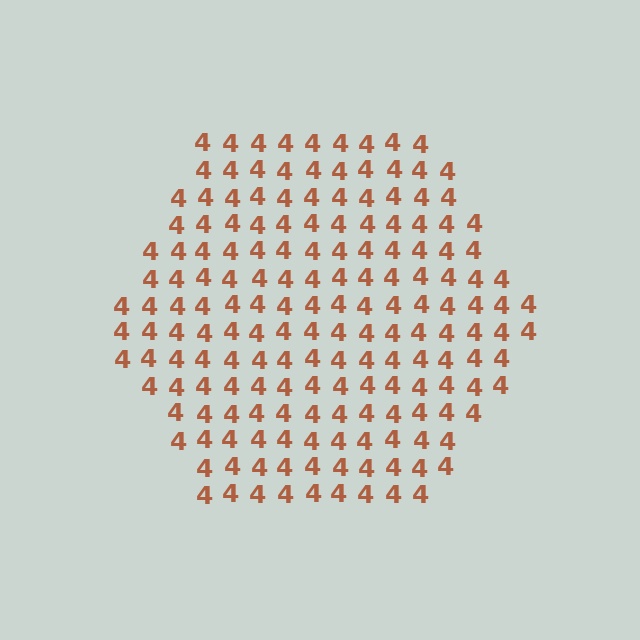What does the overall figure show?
The overall figure shows a hexagon.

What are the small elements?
The small elements are digit 4's.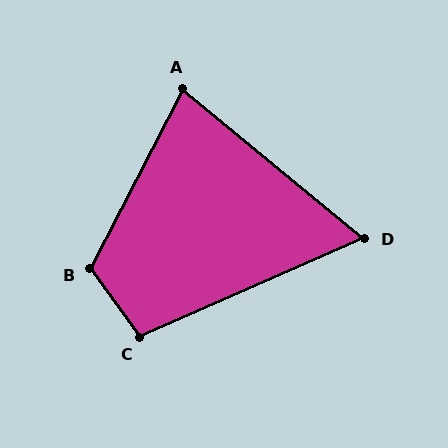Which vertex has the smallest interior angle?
D, at approximately 63 degrees.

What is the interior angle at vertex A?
Approximately 78 degrees (acute).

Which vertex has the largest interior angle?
B, at approximately 117 degrees.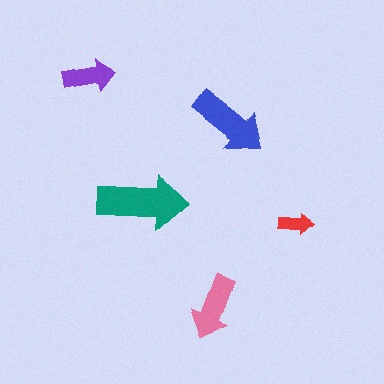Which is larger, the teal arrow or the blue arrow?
The teal one.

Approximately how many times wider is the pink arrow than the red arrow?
About 2 times wider.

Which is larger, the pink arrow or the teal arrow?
The teal one.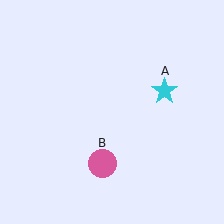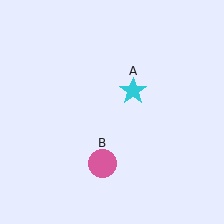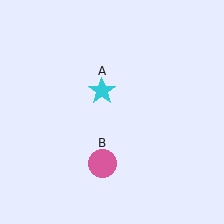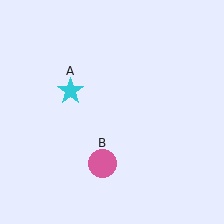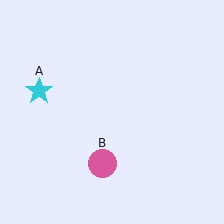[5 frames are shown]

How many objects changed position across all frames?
1 object changed position: cyan star (object A).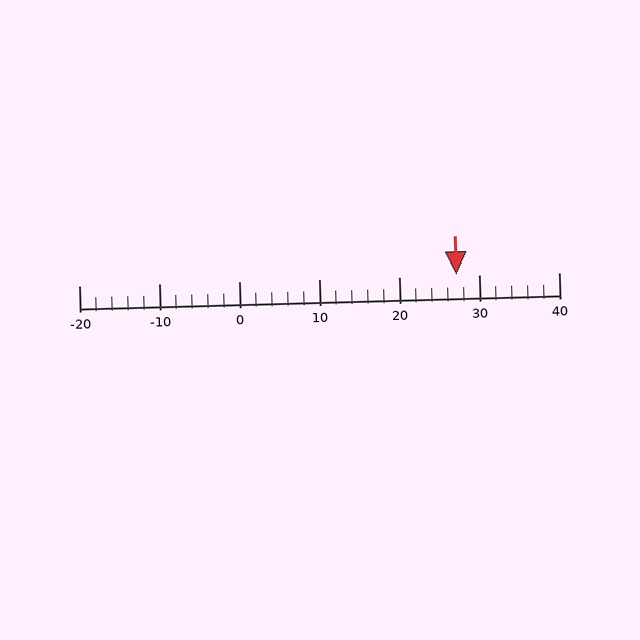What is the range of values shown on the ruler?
The ruler shows values from -20 to 40.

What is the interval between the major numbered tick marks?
The major tick marks are spaced 10 units apart.